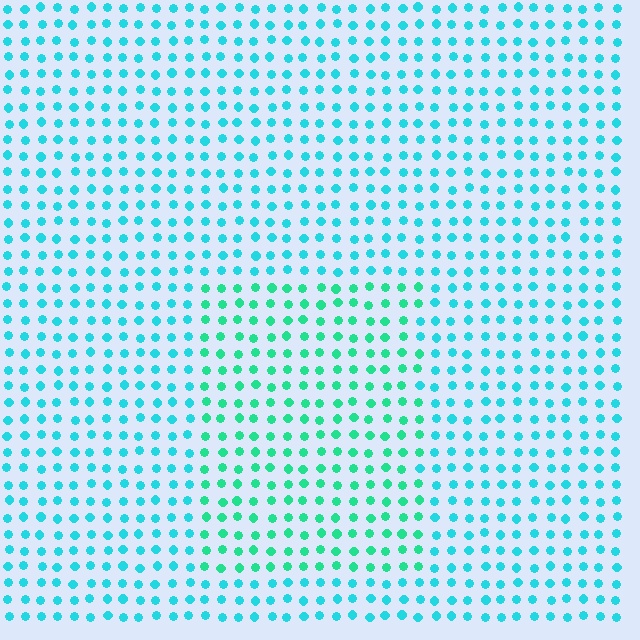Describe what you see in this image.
The image is filled with small cyan elements in a uniform arrangement. A rectangle-shaped region is visible where the elements are tinted to a slightly different hue, forming a subtle color boundary.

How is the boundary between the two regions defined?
The boundary is defined purely by a slight shift in hue (about 29 degrees). Spacing, size, and orientation are identical on both sides.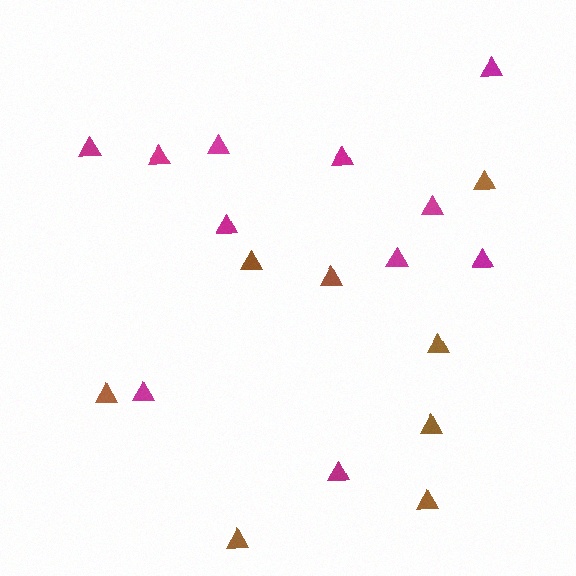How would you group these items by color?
There are 2 groups: one group of magenta triangles (11) and one group of brown triangles (8).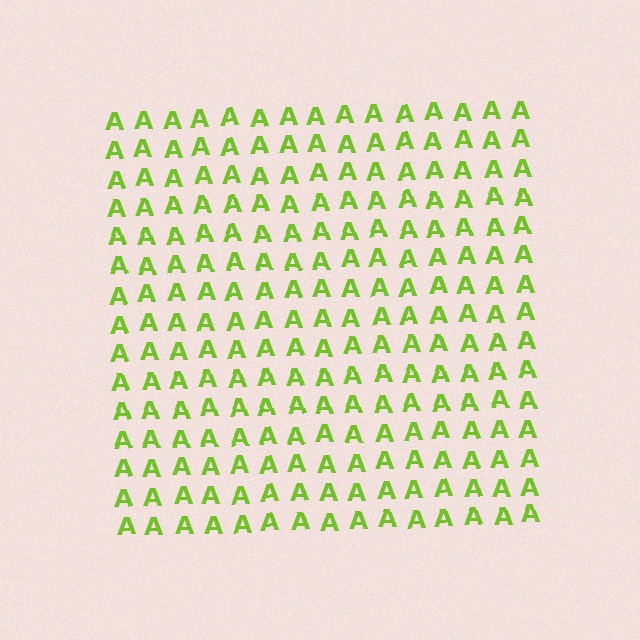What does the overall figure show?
The overall figure shows a square.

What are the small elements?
The small elements are letter A's.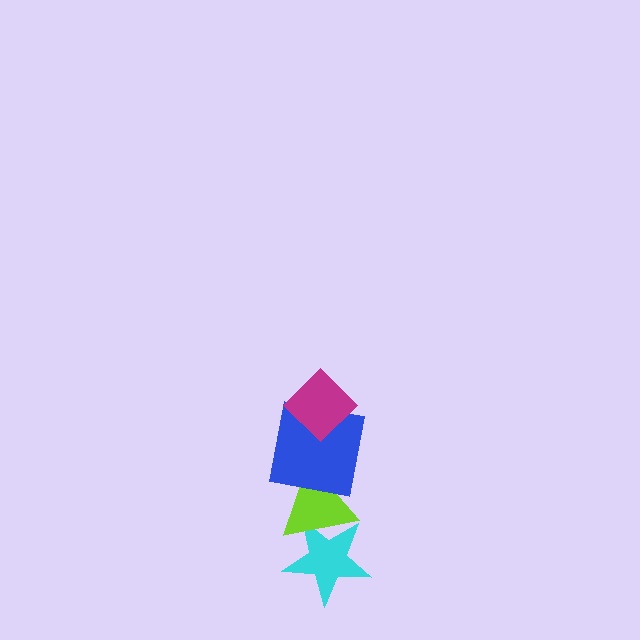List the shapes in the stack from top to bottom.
From top to bottom: the magenta diamond, the blue square, the lime triangle, the cyan star.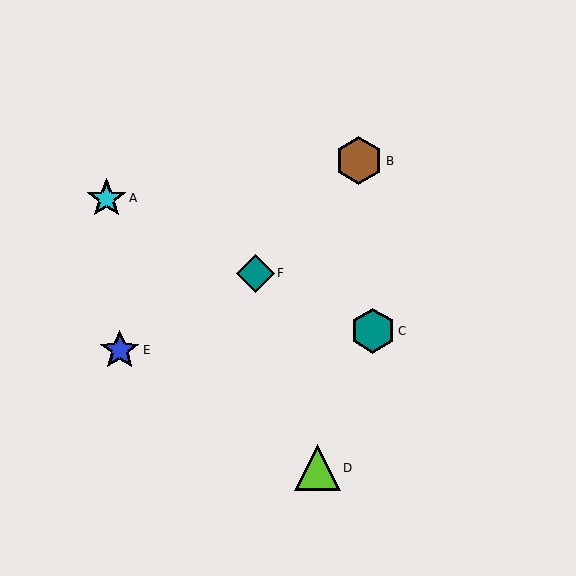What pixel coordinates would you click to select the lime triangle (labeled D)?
Click at (317, 468) to select the lime triangle D.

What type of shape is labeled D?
Shape D is a lime triangle.